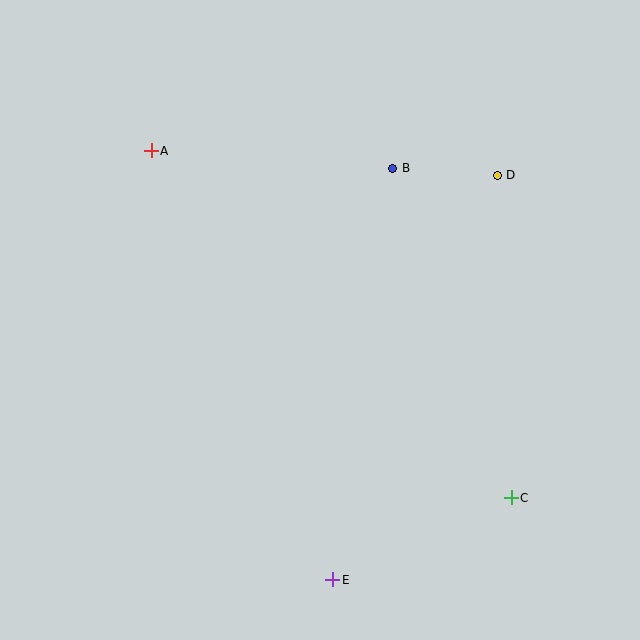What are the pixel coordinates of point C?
Point C is at (511, 498).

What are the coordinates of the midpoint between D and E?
The midpoint between D and E is at (415, 378).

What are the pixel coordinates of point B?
Point B is at (393, 168).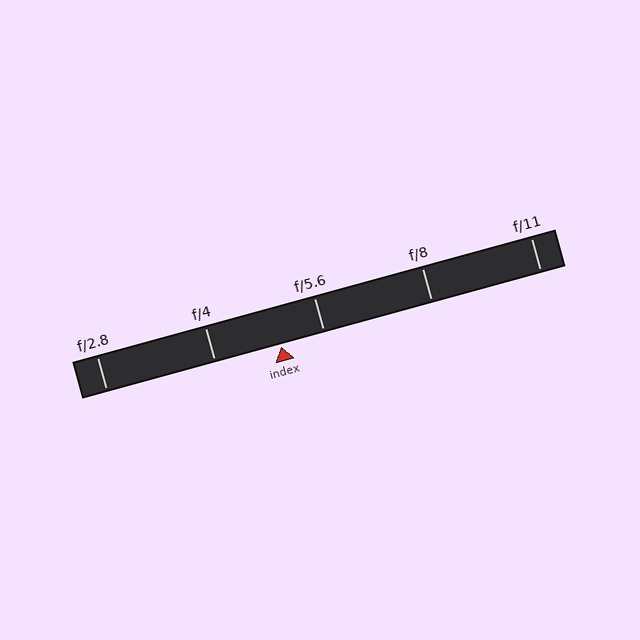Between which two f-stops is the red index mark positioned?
The index mark is between f/4 and f/5.6.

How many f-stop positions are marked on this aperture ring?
There are 5 f-stop positions marked.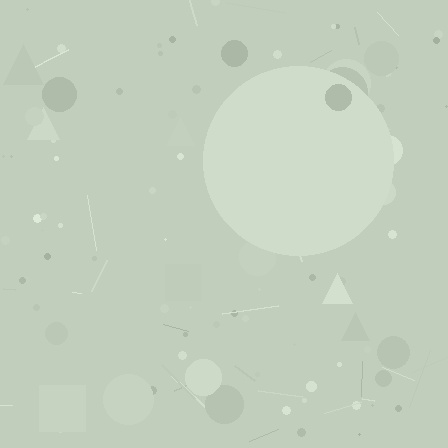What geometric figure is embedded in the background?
A circle is embedded in the background.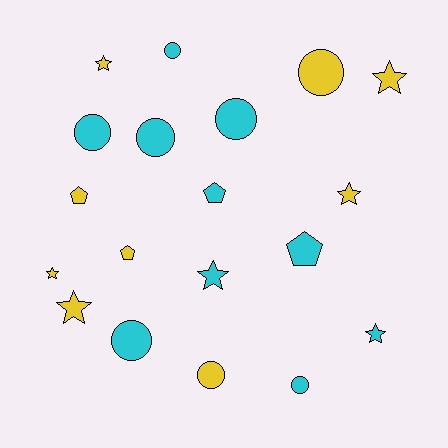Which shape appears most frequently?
Circle, with 8 objects.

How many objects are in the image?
There are 19 objects.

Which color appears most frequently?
Cyan, with 10 objects.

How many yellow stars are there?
There are 5 yellow stars.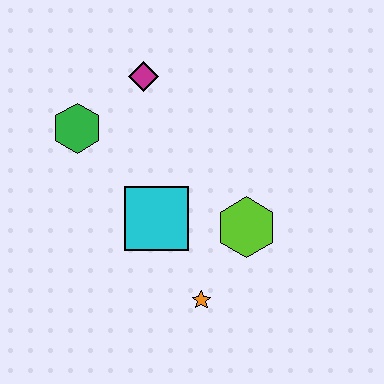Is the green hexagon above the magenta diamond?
No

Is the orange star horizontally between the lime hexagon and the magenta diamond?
Yes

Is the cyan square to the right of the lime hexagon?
No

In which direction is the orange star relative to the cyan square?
The orange star is below the cyan square.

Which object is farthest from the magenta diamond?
The orange star is farthest from the magenta diamond.